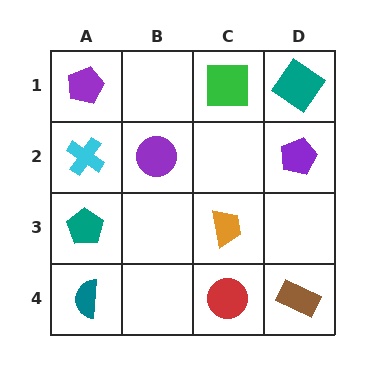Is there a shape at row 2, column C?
No, that cell is empty.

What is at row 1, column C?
A green square.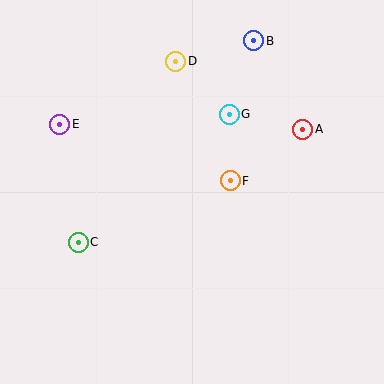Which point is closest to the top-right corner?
Point B is closest to the top-right corner.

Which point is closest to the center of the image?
Point F at (230, 181) is closest to the center.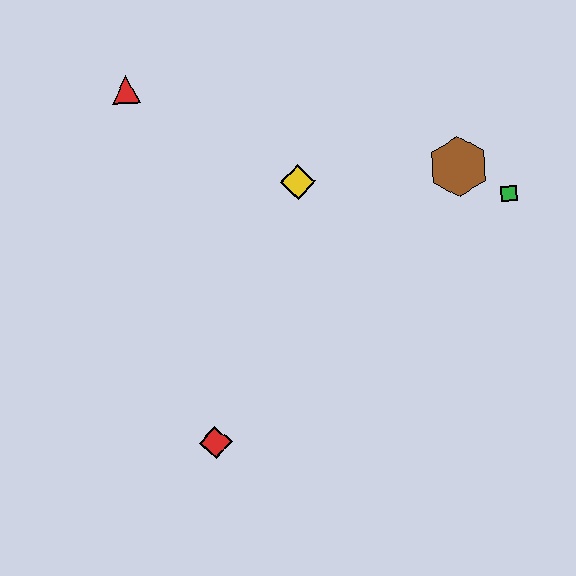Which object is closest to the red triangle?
The yellow diamond is closest to the red triangle.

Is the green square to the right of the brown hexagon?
Yes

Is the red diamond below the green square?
Yes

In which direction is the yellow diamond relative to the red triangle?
The yellow diamond is to the right of the red triangle.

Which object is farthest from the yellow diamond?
The red diamond is farthest from the yellow diamond.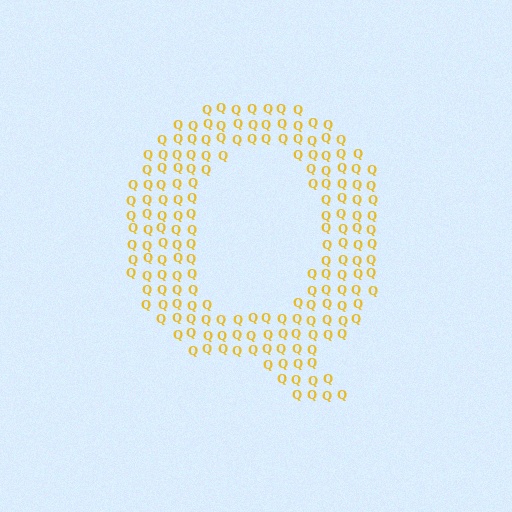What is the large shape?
The large shape is the letter Q.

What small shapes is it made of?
It is made of small letter Q's.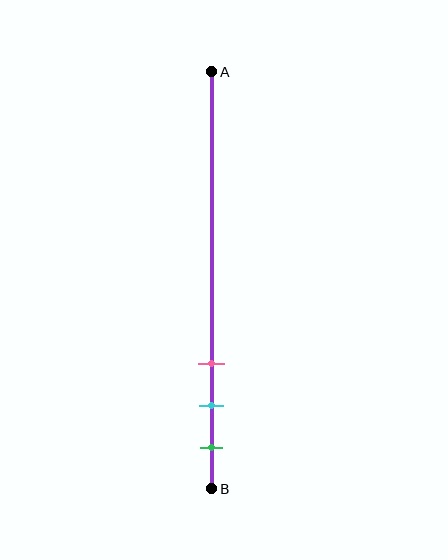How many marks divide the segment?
There are 3 marks dividing the segment.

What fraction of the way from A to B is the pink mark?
The pink mark is approximately 70% (0.7) of the way from A to B.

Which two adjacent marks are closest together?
The cyan and green marks are the closest adjacent pair.